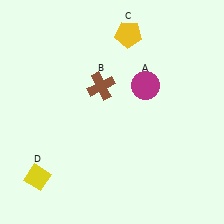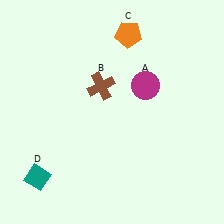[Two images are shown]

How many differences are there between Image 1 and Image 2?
There are 2 differences between the two images.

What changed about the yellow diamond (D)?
In Image 1, D is yellow. In Image 2, it changed to teal.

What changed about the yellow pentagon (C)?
In Image 1, C is yellow. In Image 2, it changed to orange.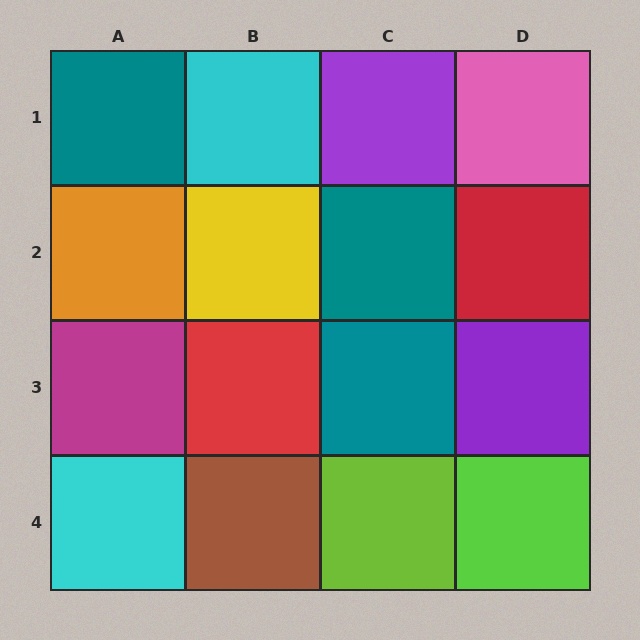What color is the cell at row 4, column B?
Brown.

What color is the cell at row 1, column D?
Pink.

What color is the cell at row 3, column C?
Teal.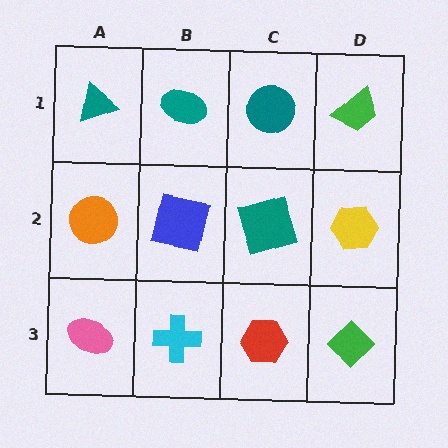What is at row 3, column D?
A green diamond.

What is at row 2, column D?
A yellow hexagon.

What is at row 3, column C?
A red hexagon.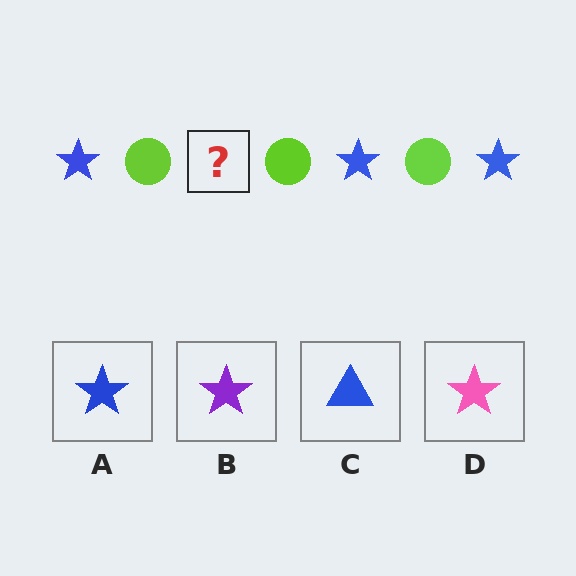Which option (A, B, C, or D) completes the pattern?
A.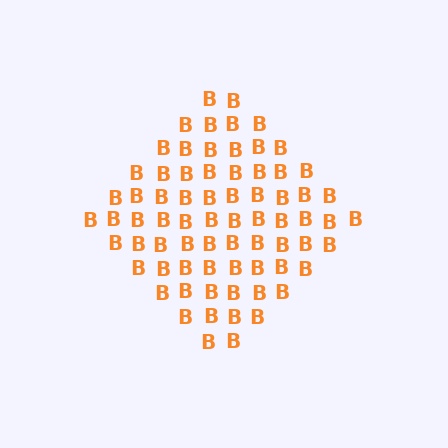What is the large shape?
The large shape is a diamond.